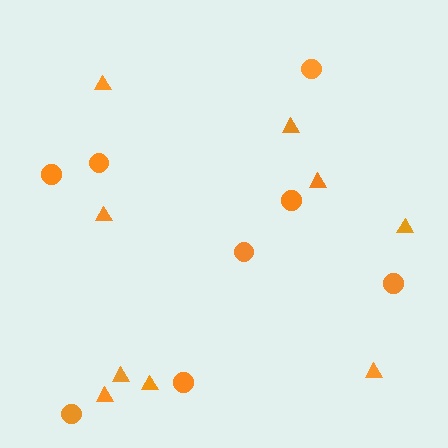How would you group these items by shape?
There are 2 groups: one group of triangles (9) and one group of circles (8).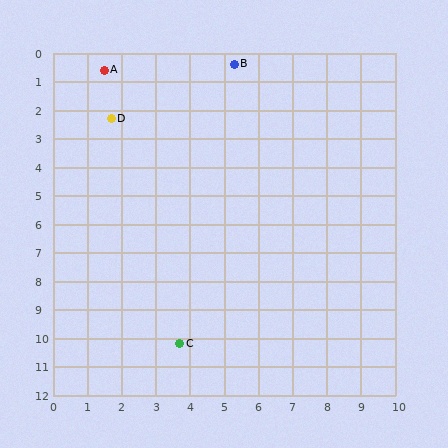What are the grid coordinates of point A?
Point A is at approximately (1.5, 0.6).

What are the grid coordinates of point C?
Point C is at approximately (3.7, 10.2).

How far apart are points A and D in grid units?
Points A and D are about 1.7 grid units apart.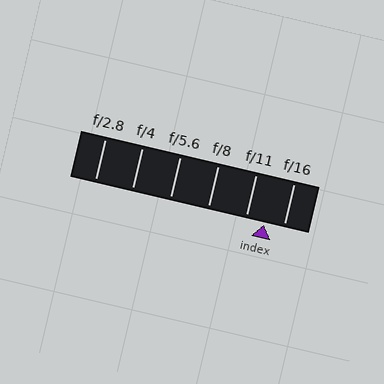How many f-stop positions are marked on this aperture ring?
There are 6 f-stop positions marked.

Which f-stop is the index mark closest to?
The index mark is closest to f/11.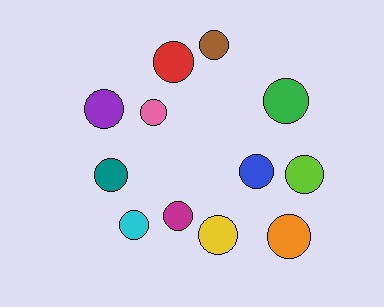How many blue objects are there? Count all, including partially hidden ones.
There is 1 blue object.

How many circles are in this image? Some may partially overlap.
There are 12 circles.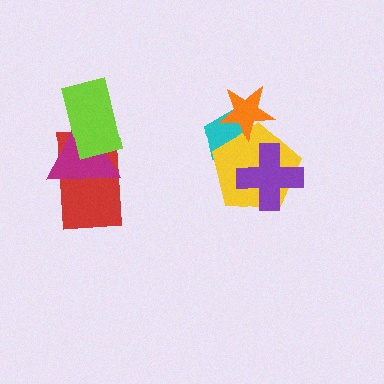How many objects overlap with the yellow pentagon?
3 objects overlap with the yellow pentagon.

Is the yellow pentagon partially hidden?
Yes, it is partially covered by another shape.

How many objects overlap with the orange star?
2 objects overlap with the orange star.